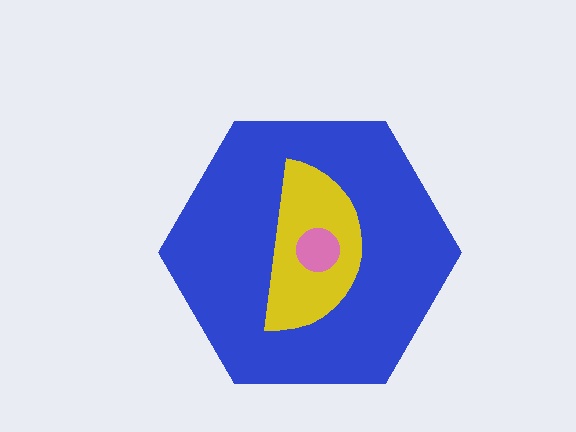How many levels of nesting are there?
3.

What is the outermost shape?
The blue hexagon.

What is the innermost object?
The pink circle.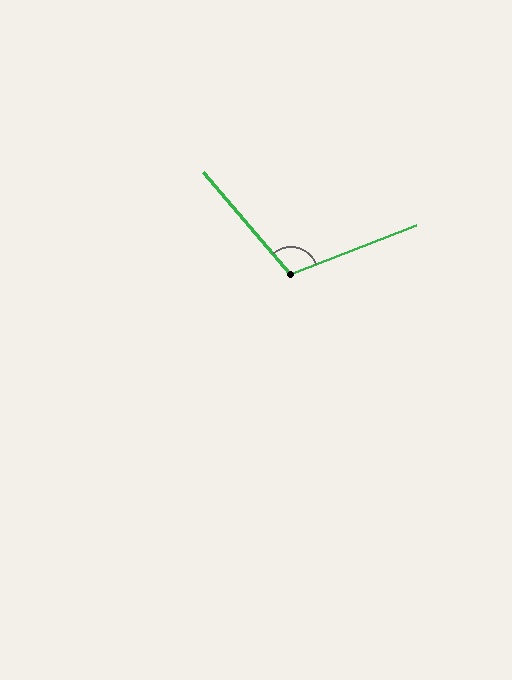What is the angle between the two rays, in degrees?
Approximately 109 degrees.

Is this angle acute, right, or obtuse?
It is obtuse.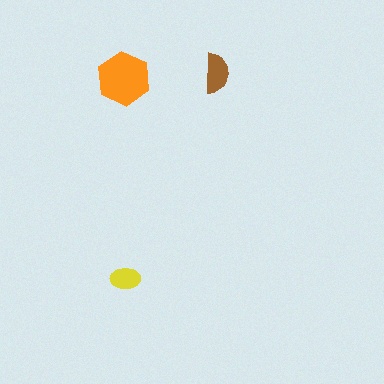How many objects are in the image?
There are 3 objects in the image.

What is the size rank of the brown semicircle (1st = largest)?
2nd.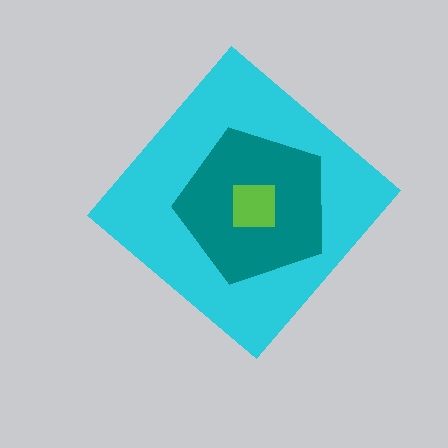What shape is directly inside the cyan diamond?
The teal pentagon.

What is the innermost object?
The lime square.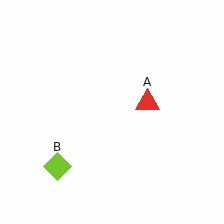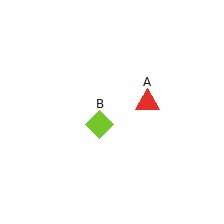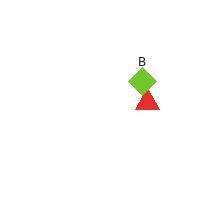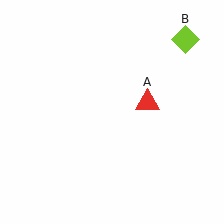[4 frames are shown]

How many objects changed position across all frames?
1 object changed position: lime diamond (object B).